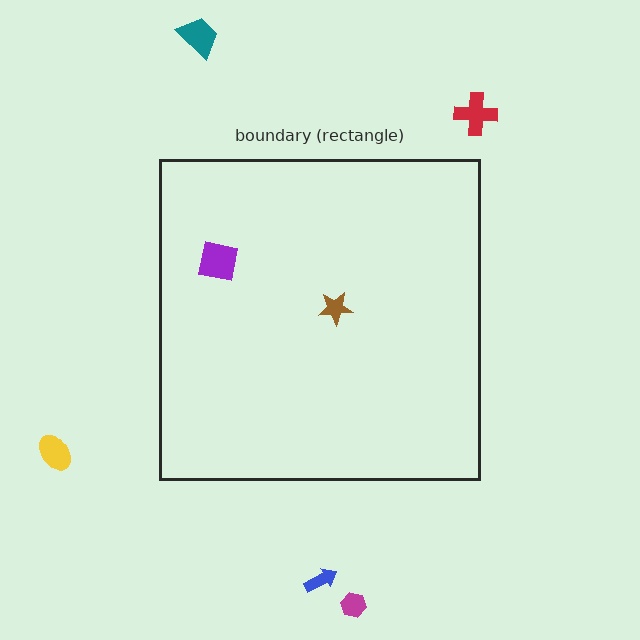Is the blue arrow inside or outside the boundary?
Outside.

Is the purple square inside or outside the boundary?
Inside.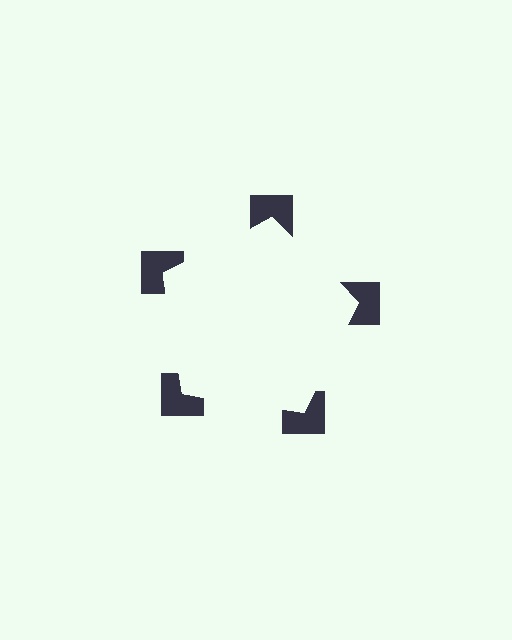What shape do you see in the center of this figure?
An illusory pentagon — its edges are inferred from the aligned wedge cuts in the notched squares, not physically drawn.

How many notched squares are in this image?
There are 5 — one at each vertex of the illusory pentagon.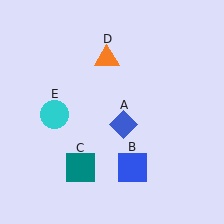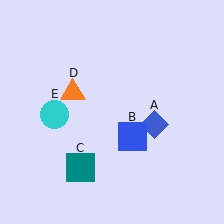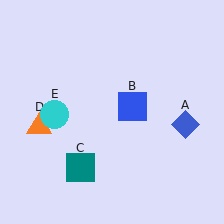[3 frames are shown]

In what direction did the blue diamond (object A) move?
The blue diamond (object A) moved right.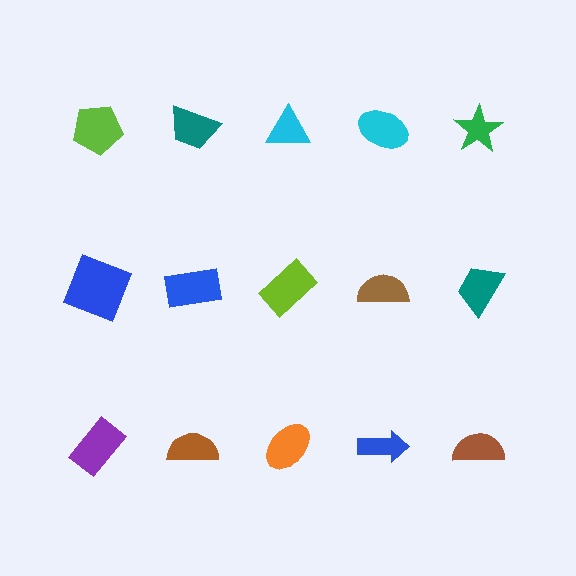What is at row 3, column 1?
A purple rectangle.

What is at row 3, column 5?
A brown semicircle.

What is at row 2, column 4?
A brown semicircle.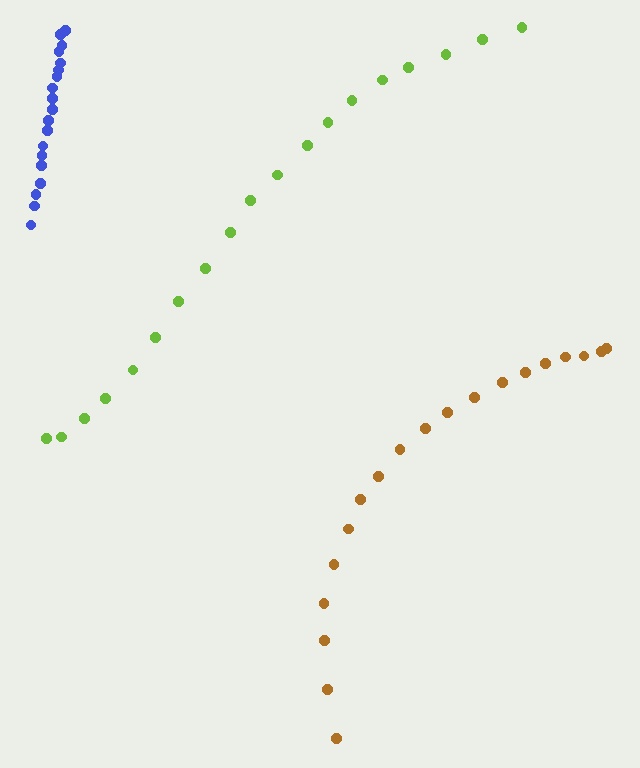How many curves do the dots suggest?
There are 3 distinct paths.